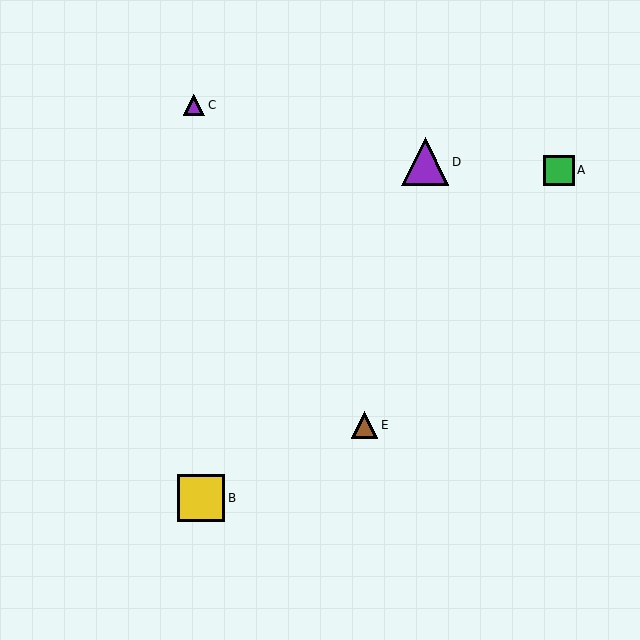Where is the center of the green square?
The center of the green square is at (559, 170).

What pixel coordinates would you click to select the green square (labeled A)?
Click at (559, 170) to select the green square A.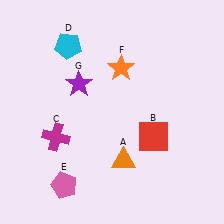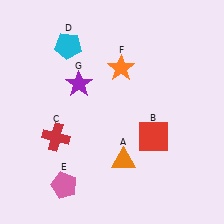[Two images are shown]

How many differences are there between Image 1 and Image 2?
There is 1 difference between the two images.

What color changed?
The cross (C) changed from magenta in Image 1 to red in Image 2.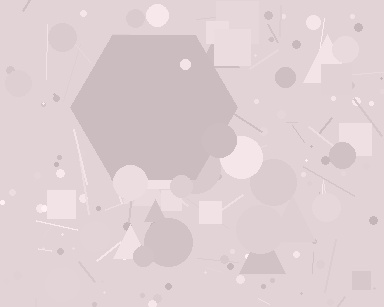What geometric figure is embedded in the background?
A hexagon is embedded in the background.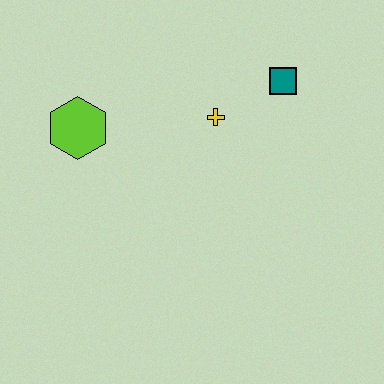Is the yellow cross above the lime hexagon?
Yes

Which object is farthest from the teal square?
The lime hexagon is farthest from the teal square.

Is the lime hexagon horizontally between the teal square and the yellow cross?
No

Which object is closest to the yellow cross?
The teal square is closest to the yellow cross.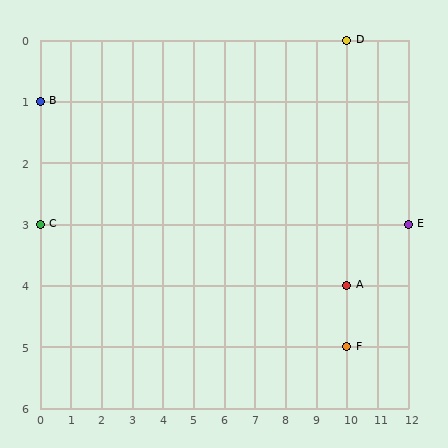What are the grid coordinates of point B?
Point B is at grid coordinates (0, 1).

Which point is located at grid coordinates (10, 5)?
Point F is at (10, 5).